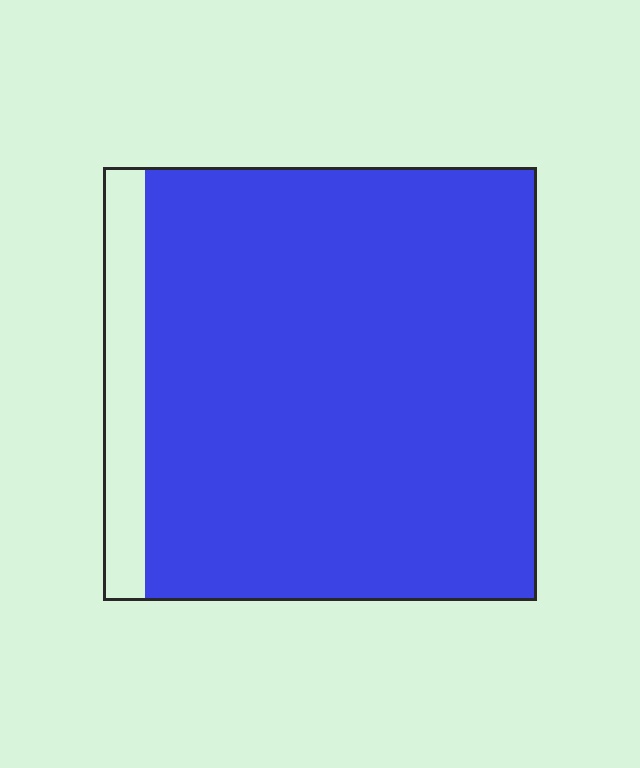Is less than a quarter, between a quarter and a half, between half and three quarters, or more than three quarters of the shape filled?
More than three quarters.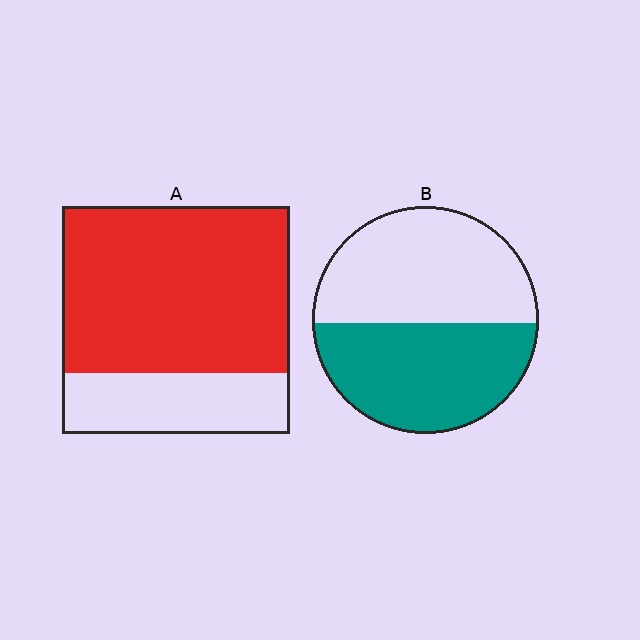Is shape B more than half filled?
Roughly half.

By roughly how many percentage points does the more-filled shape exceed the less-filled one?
By roughly 25 percentage points (A over B).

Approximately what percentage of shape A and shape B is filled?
A is approximately 75% and B is approximately 50%.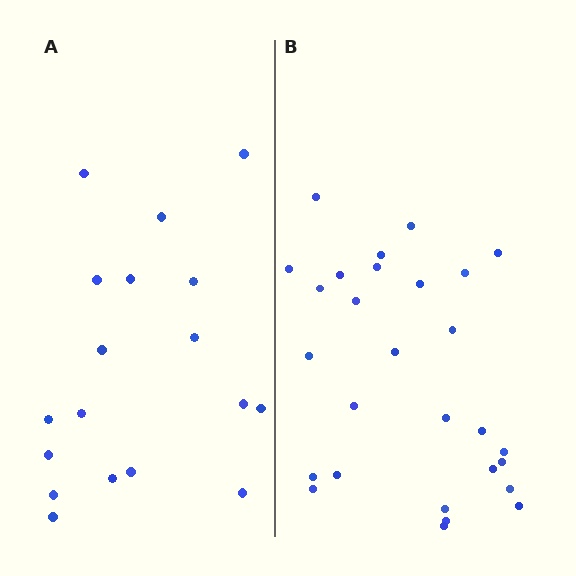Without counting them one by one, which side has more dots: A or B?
Region B (the right region) has more dots.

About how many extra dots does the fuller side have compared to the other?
Region B has roughly 10 or so more dots than region A.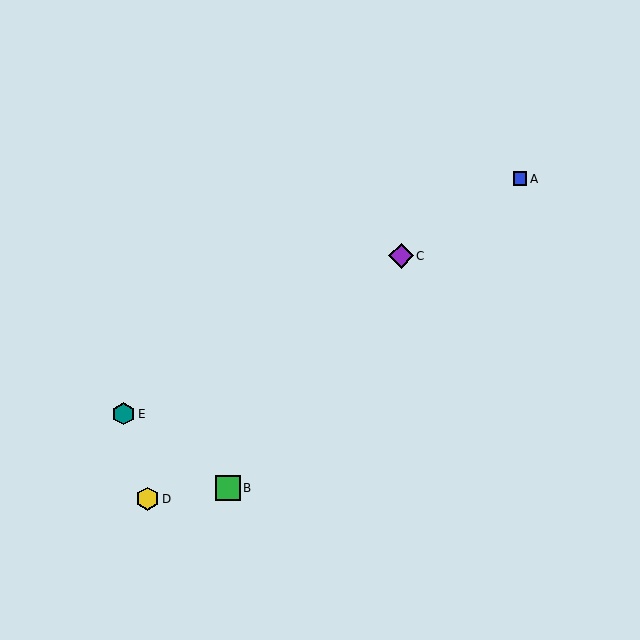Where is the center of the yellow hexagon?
The center of the yellow hexagon is at (148, 499).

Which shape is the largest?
The purple diamond (labeled C) is the largest.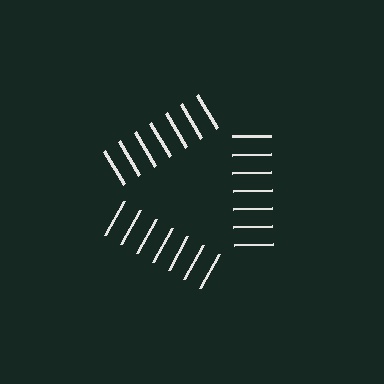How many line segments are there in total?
21 — 7 along each of the 3 edges.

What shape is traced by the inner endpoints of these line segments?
An illusory triangle — the line segments terminate on its edges but no continuous stroke is drawn.